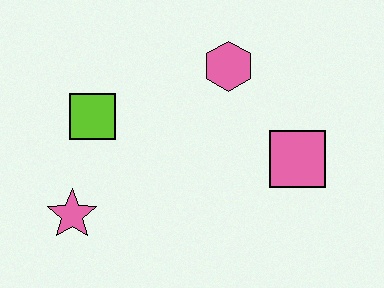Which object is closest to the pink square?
The pink hexagon is closest to the pink square.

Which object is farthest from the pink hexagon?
The pink star is farthest from the pink hexagon.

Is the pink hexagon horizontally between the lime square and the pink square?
Yes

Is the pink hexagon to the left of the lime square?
No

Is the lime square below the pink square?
No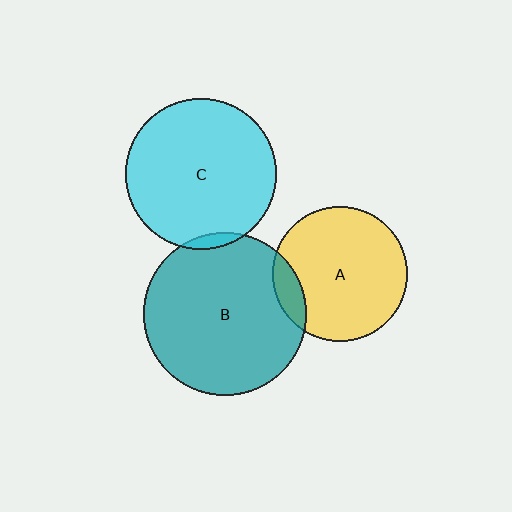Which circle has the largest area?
Circle B (teal).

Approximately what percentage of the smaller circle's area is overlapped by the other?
Approximately 5%.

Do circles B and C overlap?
Yes.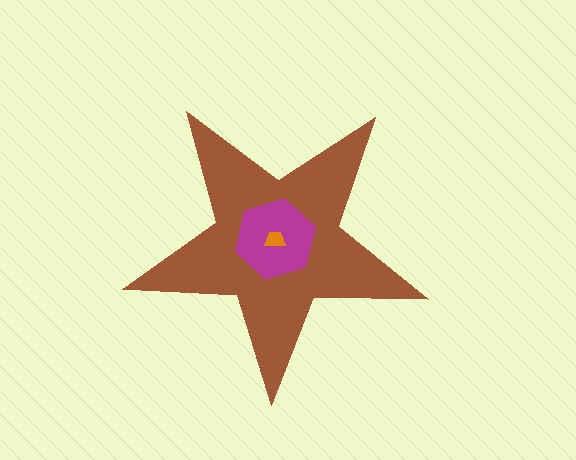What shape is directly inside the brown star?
The magenta hexagon.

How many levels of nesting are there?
3.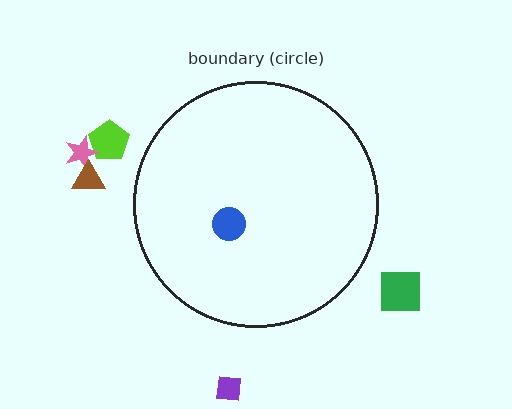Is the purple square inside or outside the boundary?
Outside.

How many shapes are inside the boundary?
1 inside, 5 outside.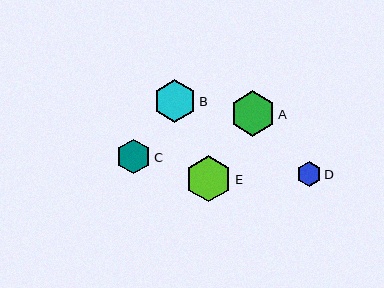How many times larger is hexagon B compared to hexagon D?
Hexagon B is approximately 1.8 times the size of hexagon D.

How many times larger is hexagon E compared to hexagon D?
Hexagon E is approximately 1.9 times the size of hexagon D.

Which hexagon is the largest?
Hexagon E is the largest with a size of approximately 46 pixels.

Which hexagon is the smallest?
Hexagon D is the smallest with a size of approximately 24 pixels.